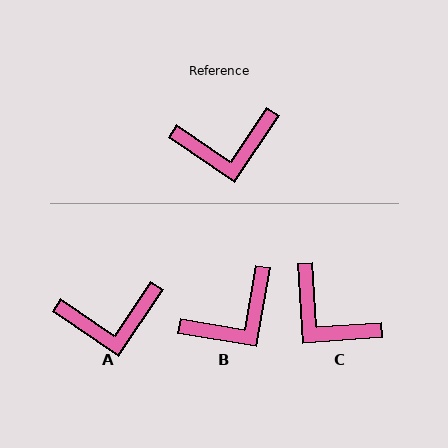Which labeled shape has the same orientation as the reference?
A.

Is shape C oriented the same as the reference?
No, it is off by about 52 degrees.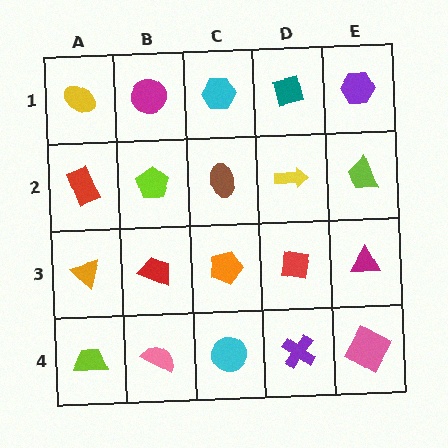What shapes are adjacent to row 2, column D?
A teal square (row 1, column D), a red square (row 3, column D), a brown ellipse (row 2, column C), a lime trapezoid (row 2, column E).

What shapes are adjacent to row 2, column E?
A purple hexagon (row 1, column E), a magenta triangle (row 3, column E), a yellow arrow (row 2, column D).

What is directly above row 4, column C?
An orange pentagon.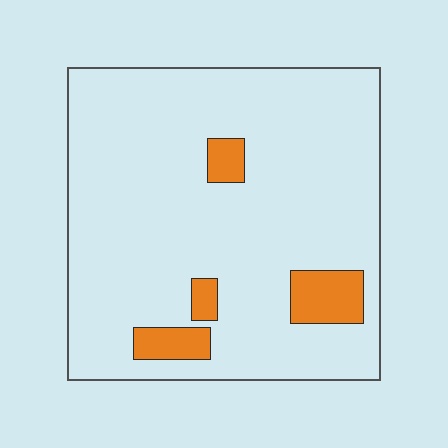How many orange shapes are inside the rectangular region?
4.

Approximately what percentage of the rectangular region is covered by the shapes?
Approximately 10%.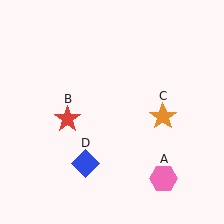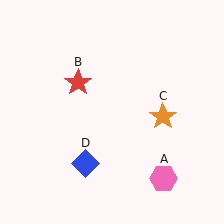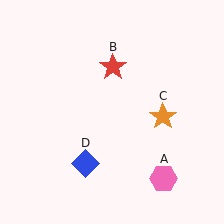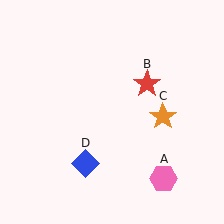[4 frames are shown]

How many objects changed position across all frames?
1 object changed position: red star (object B).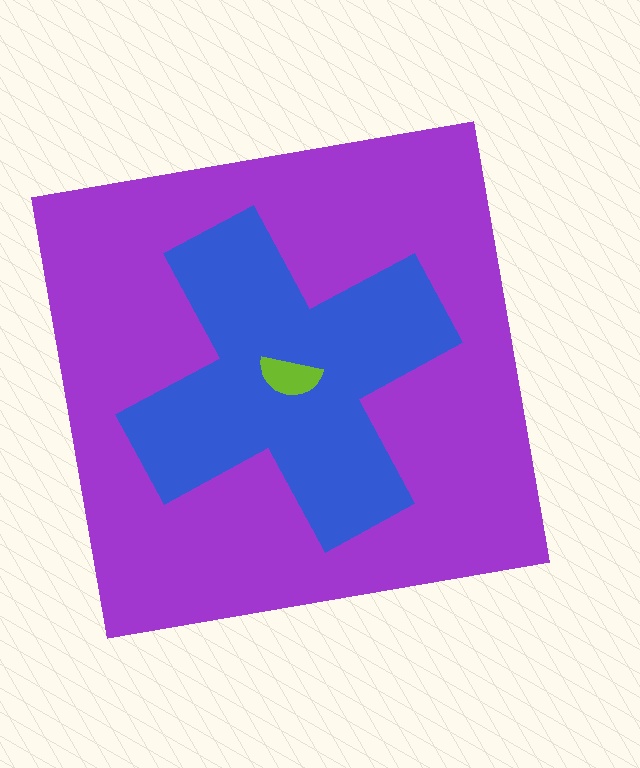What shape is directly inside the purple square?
The blue cross.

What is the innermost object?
The lime semicircle.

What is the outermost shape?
The purple square.